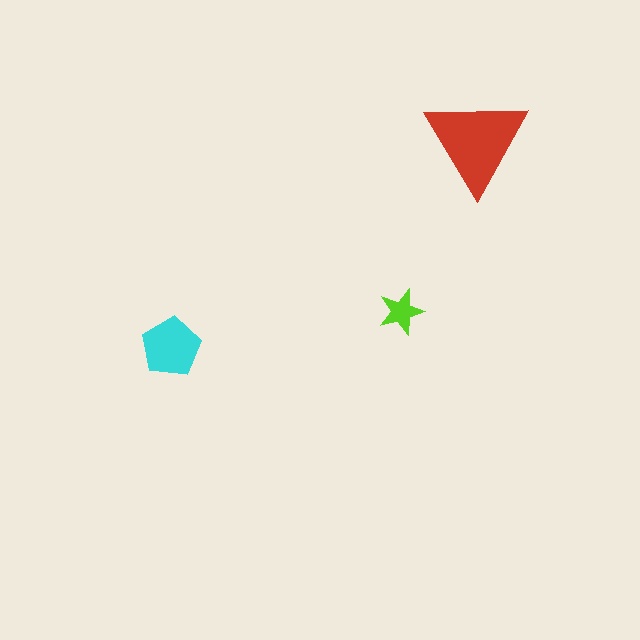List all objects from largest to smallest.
The red triangle, the cyan pentagon, the lime star.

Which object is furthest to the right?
The red triangle is rightmost.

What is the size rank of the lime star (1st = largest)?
3rd.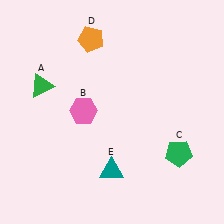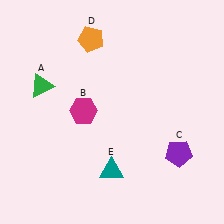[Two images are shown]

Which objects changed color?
B changed from pink to magenta. C changed from green to purple.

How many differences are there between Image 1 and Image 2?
There are 2 differences between the two images.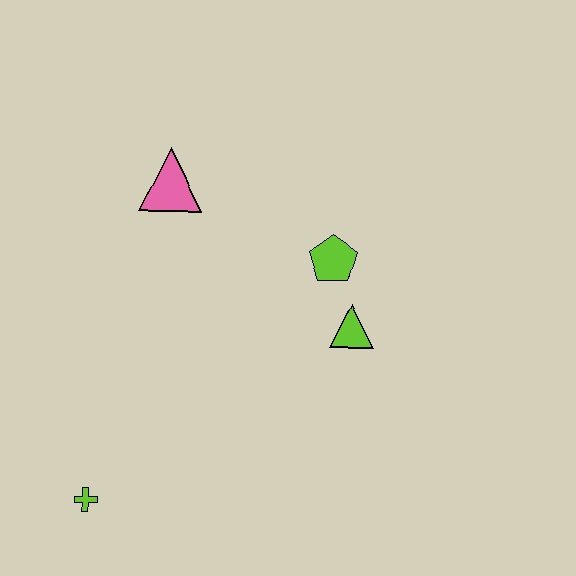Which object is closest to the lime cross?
The lime triangle is closest to the lime cross.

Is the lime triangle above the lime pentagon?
No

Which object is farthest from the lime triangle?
The lime cross is farthest from the lime triangle.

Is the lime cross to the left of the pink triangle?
Yes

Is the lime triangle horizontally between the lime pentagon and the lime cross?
No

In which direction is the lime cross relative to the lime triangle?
The lime cross is to the left of the lime triangle.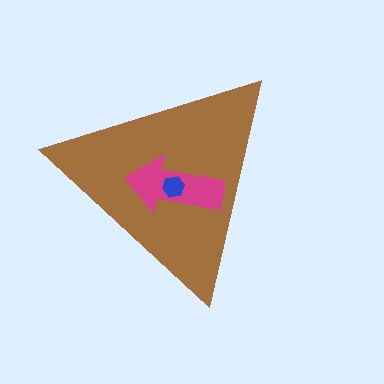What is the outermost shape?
The brown triangle.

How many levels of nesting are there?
3.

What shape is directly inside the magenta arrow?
The blue hexagon.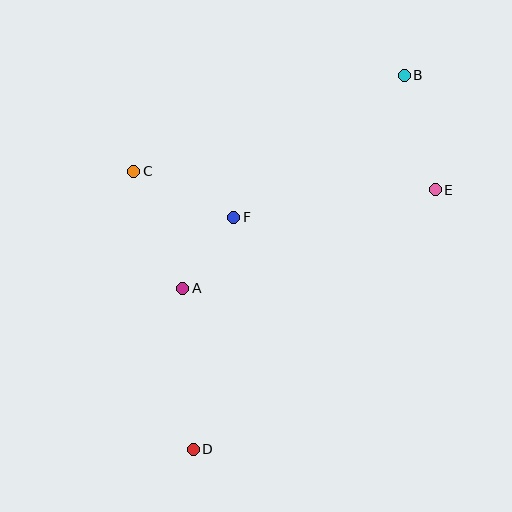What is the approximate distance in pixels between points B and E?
The distance between B and E is approximately 118 pixels.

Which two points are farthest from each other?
Points B and D are farthest from each other.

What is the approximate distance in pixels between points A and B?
The distance between A and B is approximately 307 pixels.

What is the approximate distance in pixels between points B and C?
The distance between B and C is approximately 287 pixels.